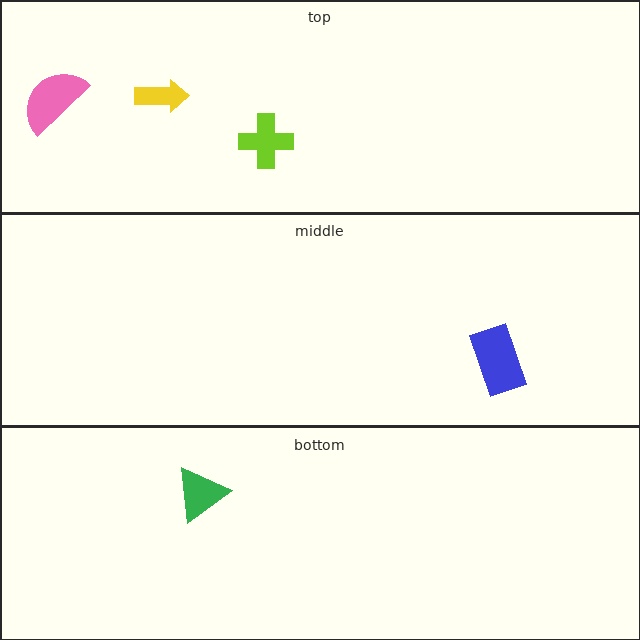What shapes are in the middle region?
The blue rectangle.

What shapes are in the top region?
The yellow arrow, the pink semicircle, the lime cross.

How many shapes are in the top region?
3.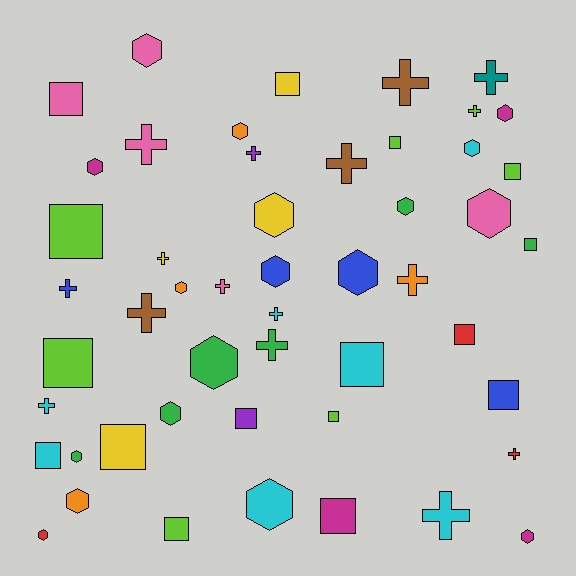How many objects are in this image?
There are 50 objects.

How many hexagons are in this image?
There are 18 hexagons.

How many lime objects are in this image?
There are 7 lime objects.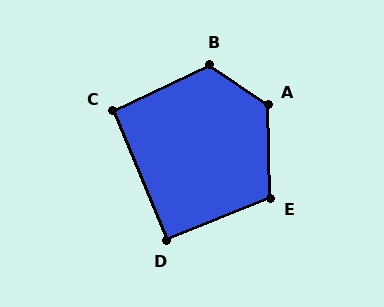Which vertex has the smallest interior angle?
D, at approximately 91 degrees.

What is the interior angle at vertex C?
Approximately 93 degrees (approximately right).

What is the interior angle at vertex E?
Approximately 111 degrees (obtuse).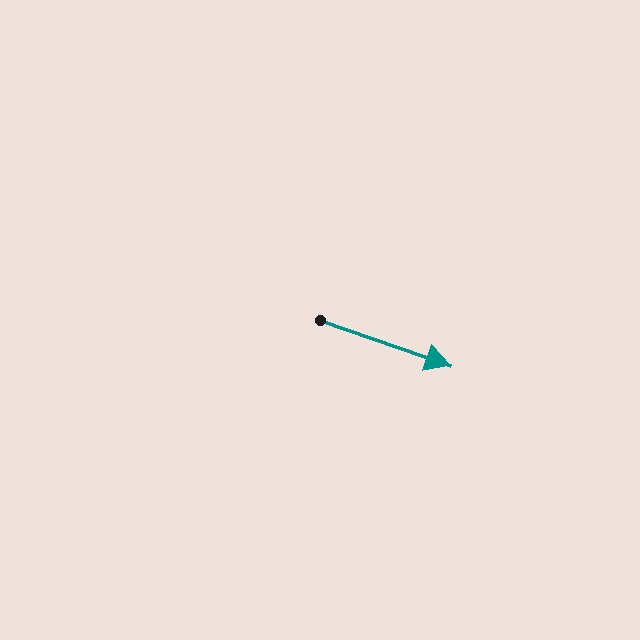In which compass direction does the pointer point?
East.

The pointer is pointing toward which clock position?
Roughly 4 o'clock.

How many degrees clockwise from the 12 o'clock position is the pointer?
Approximately 109 degrees.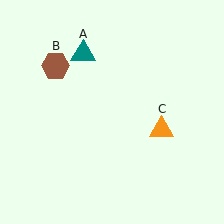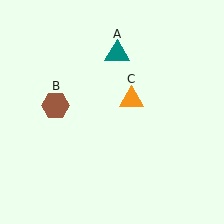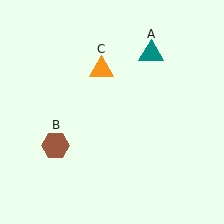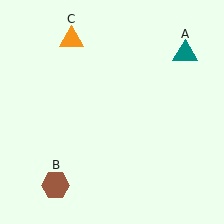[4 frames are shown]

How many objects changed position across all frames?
3 objects changed position: teal triangle (object A), brown hexagon (object B), orange triangle (object C).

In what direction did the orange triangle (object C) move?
The orange triangle (object C) moved up and to the left.